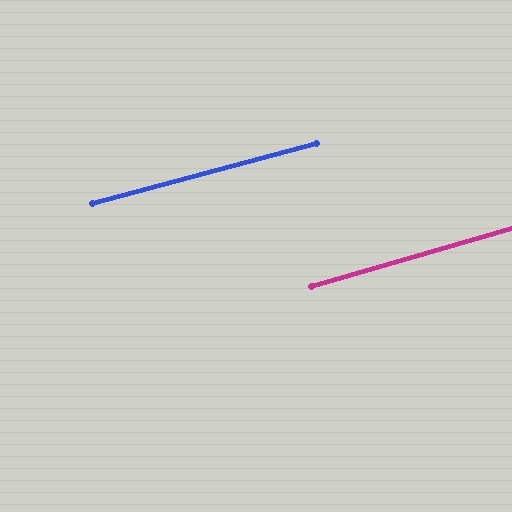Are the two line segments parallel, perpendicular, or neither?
Parallel — their directions differ by only 1.0°.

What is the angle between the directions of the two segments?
Approximately 1 degree.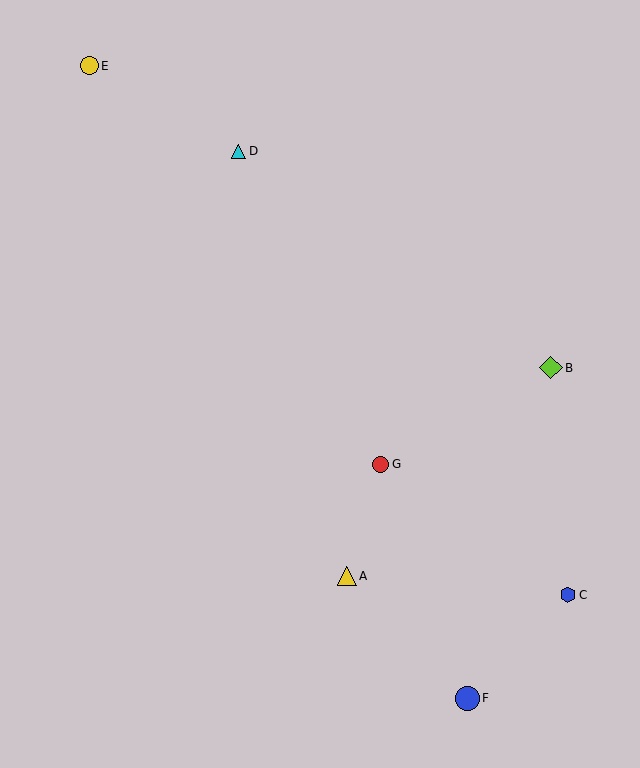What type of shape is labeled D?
Shape D is a cyan triangle.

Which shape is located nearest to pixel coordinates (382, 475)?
The red circle (labeled G) at (380, 464) is nearest to that location.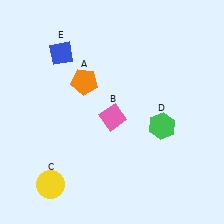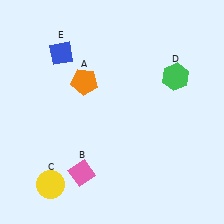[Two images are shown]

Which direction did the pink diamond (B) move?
The pink diamond (B) moved down.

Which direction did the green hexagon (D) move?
The green hexagon (D) moved up.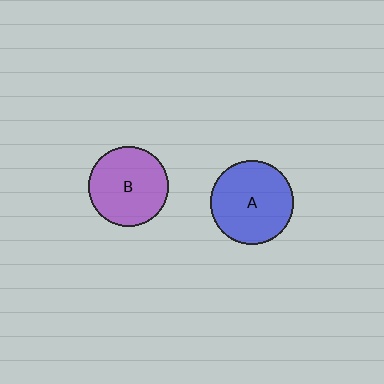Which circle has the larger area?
Circle A (blue).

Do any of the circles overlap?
No, none of the circles overlap.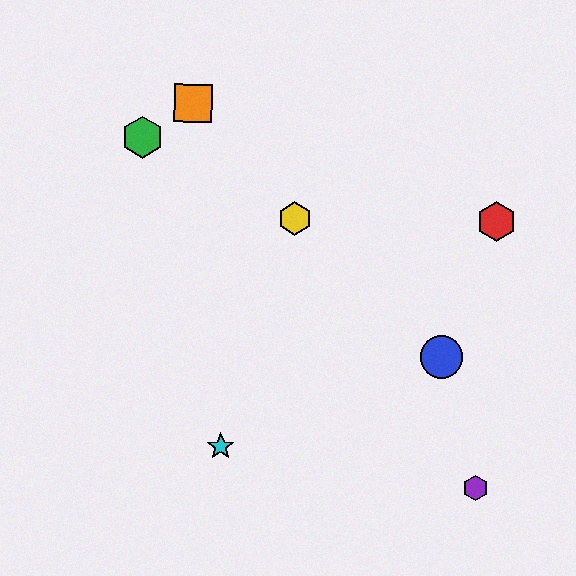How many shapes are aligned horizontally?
2 shapes (the red hexagon, the yellow hexagon) are aligned horizontally.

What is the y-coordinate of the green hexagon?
The green hexagon is at y≈137.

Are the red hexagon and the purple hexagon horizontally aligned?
No, the red hexagon is at y≈221 and the purple hexagon is at y≈488.